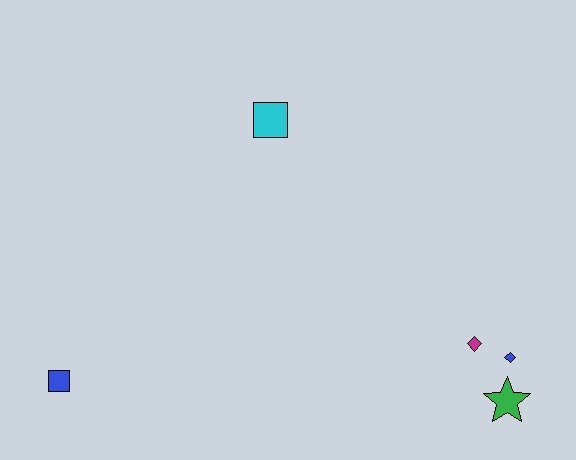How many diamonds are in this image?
There are 2 diamonds.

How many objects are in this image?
There are 5 objects.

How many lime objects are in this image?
There are no lime objects.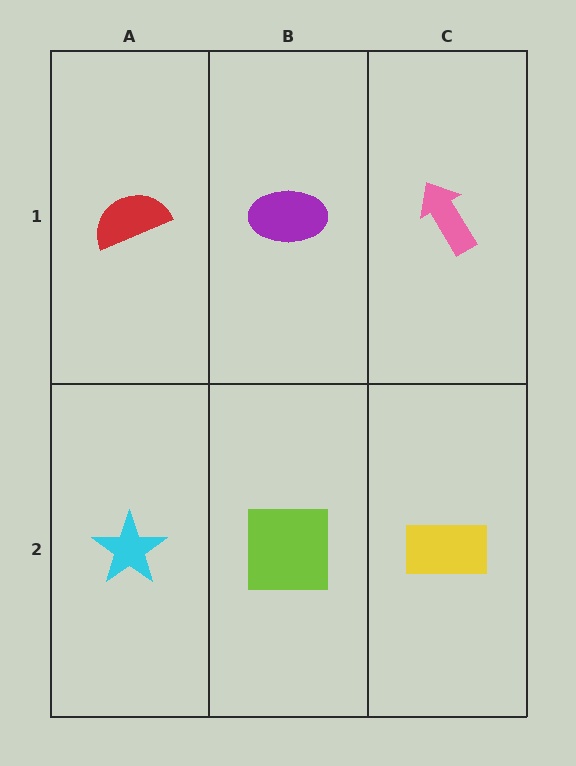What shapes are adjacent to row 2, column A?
A red semicircle (row 1, column A), a lime square (row 2, column B).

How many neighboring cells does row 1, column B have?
3.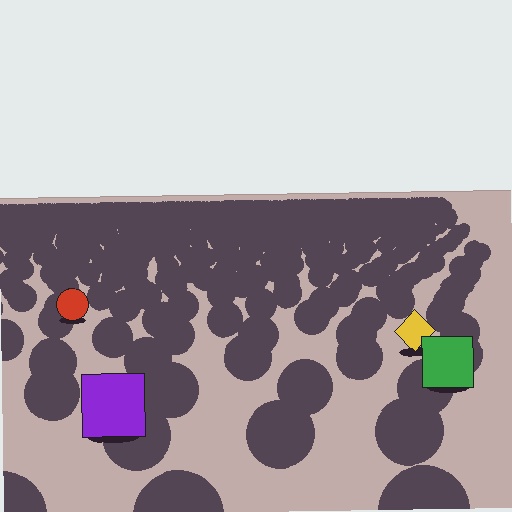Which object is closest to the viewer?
The purple square is closest. The texture marks near it are larger and more spread out.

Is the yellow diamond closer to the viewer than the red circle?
Yes. The yellow diamond is closer — you can tell from the texture gradient: the ground texture is coarser near it.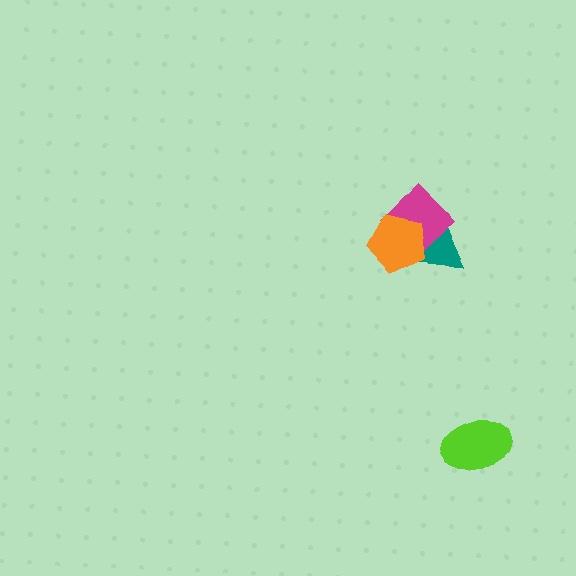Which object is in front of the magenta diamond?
The orange pentagon is in front of the magenta diamond.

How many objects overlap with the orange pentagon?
2 objects overlap with the orange pentagon.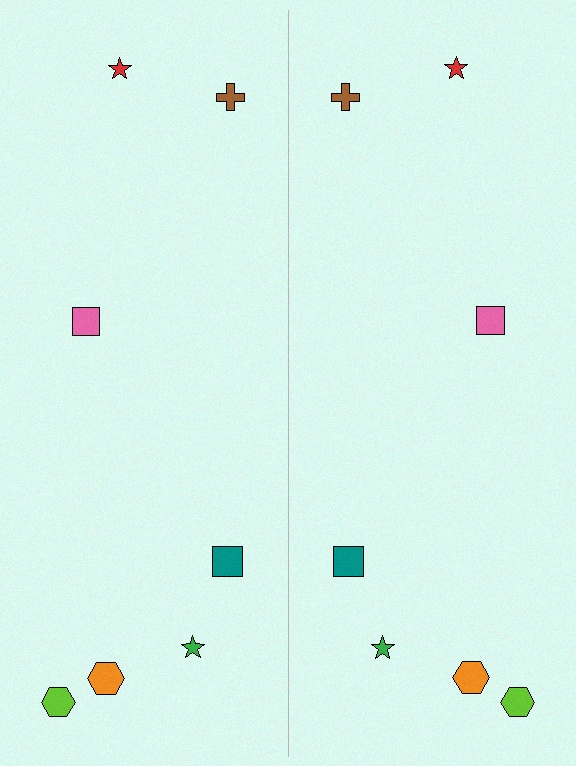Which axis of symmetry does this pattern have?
The pattern has a vertical axis of symmetry running through the center of the image.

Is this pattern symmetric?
Yes, this pattern has bilateral (reflection) symmetry.